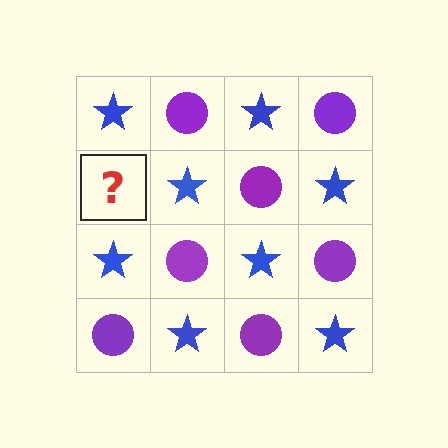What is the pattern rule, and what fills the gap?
The rule is that it alternates blue star and purple circle in a checkerboard pattern. The gap should be filled with a purple circle.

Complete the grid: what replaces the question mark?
The question mark should be replaced with a purple circle.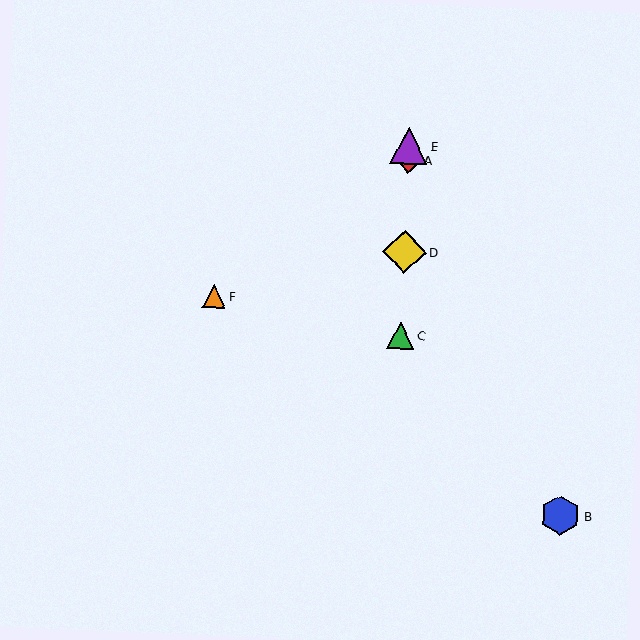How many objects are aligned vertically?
4 objects (A, C, D, E) are aligned vertically.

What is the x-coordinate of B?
Object B is at x≈561.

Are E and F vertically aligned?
No, E is at x≈409 and F is at x≈214.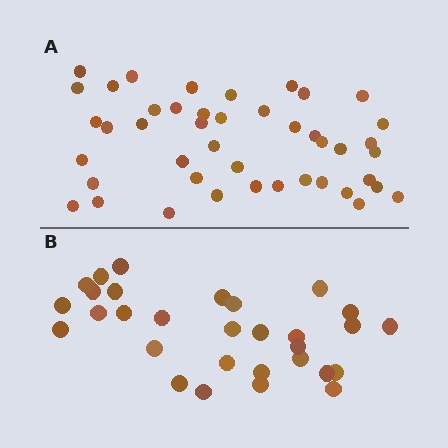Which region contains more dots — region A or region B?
Region A (the top region) has more dots.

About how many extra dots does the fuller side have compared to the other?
Region A has approximately 15 more dots than region B.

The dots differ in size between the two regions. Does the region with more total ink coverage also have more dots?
No. Region B has more total ink coverage because its dots are larger, but region A actually contains more individual dots. Total area can be misleading — the number of items is what matters here.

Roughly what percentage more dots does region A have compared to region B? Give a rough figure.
About 45% more.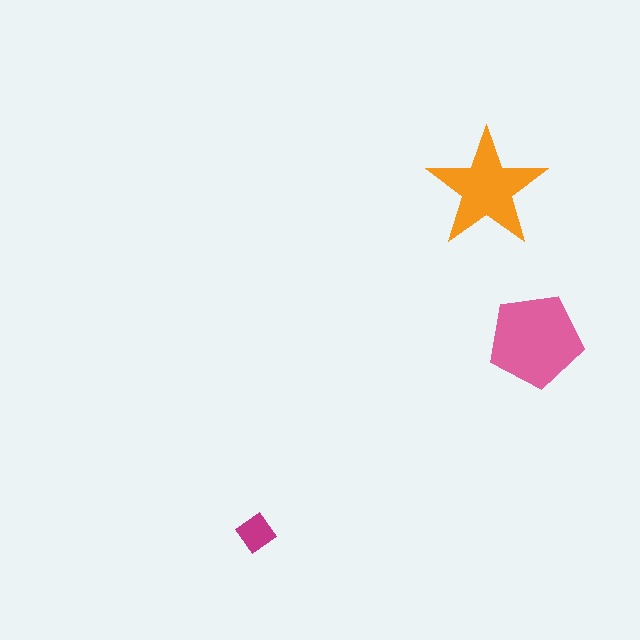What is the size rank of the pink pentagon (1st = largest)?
1st.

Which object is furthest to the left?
The magenta diamond is leftmost.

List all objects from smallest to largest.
The magenta diamond, the orange star, the pink pentagon.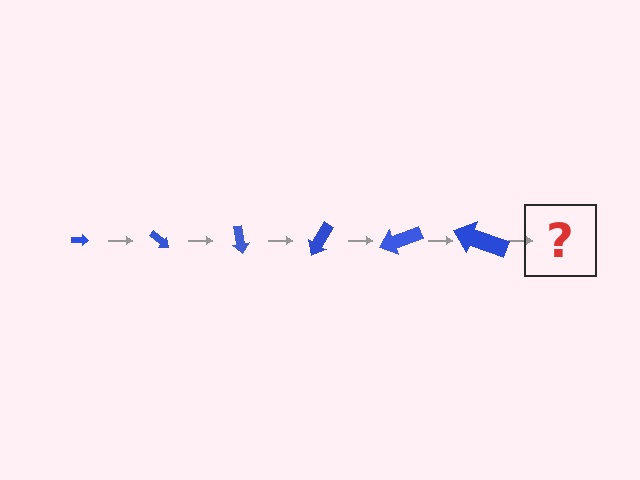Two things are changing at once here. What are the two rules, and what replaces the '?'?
The two rules are that the arrow grows larger each step and it rotates 40 degrees each step. The '?' should be an arrow, larger than the previous one and rotated 240 degrees from the start.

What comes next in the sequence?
The next element should be an arrow, larger than the previous one and rotated 240 degrees from the start.